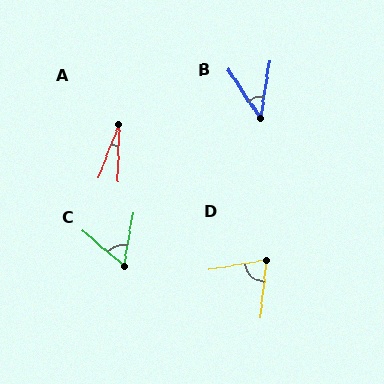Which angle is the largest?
D, at approximately 74 degrees.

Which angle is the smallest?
A, at approximately 19 degrees.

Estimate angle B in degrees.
Approximately 42 degrees.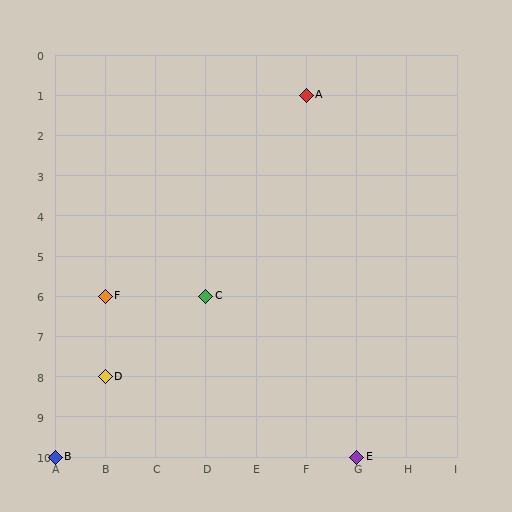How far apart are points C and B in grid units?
Points C and B are 3 columns and 4 rows apart (about 5.0 grid units diagonally).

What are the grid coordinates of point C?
Point C is at grid coordinates (D, 6).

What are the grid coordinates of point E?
Point E is at grid coordinates (G, 10).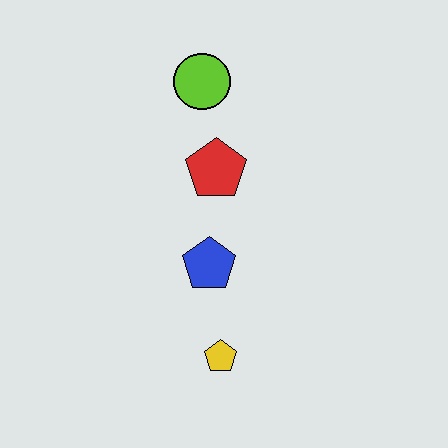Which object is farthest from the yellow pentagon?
The lime circle is farthest from the yellow pentagon.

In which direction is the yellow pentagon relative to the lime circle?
The yellow pentagon is below the lime circle.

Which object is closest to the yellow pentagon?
The blue pentagon is closest to the yellow pentagon.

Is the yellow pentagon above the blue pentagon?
No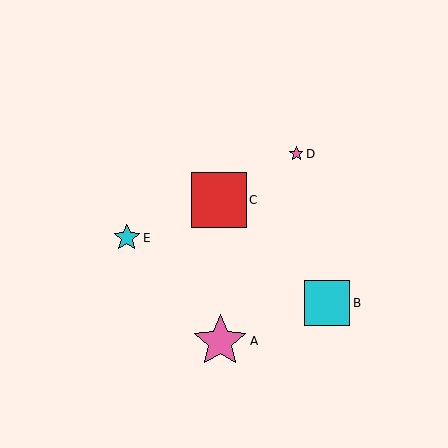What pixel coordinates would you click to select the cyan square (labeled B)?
Click at (327, 303) to select the cyan square B.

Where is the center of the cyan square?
The center of the cyan square is at (327, 303).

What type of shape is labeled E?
Shape E is a cyan star.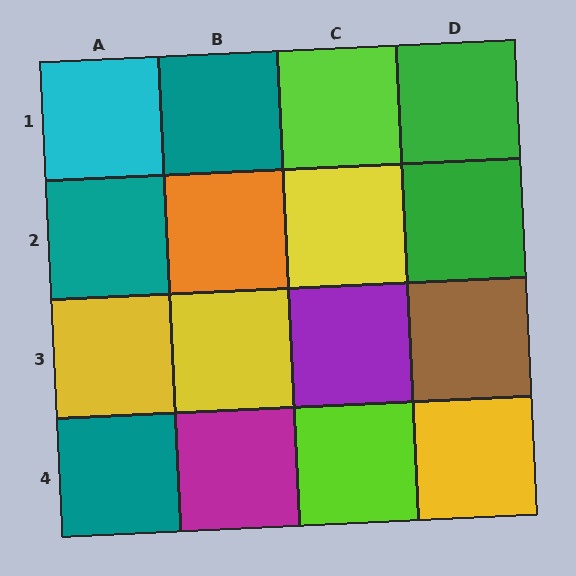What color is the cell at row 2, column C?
Yellow.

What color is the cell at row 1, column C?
Lime.